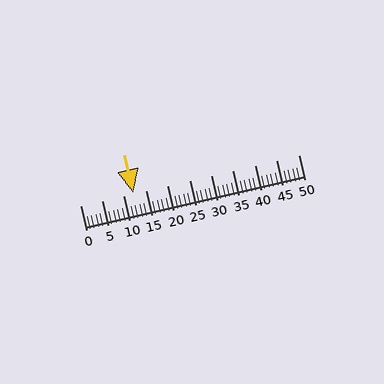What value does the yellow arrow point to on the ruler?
The yellow arrow points to approximately 12.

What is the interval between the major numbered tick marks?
The major tick marks are spaced 5 units apart.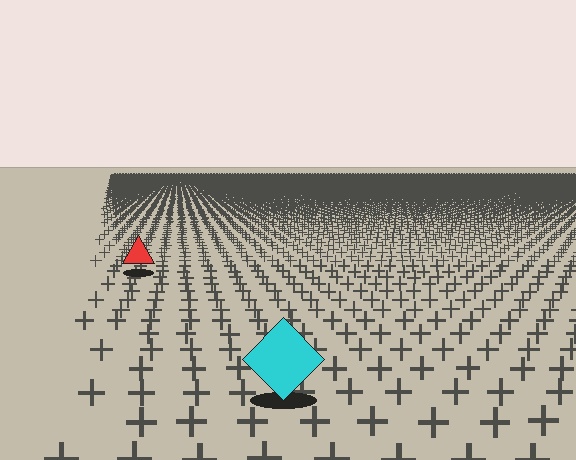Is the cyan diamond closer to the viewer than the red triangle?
Yes. The cyan diamond is closer — you can tell from the texture gradient: the ground texture is coarser near it.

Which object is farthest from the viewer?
The red triangle is farthest from the viewer. It appears smaller and the ground texture around it is denser.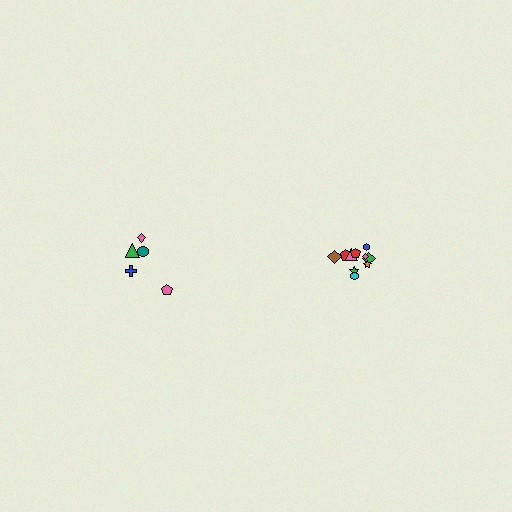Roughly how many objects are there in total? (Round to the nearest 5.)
Roughly 15 objects in total.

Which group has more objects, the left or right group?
The right group.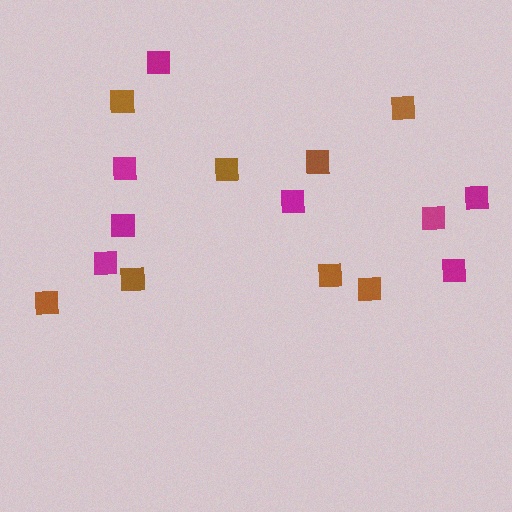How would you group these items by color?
There are 2 groups: one group of magenta squares (8) and one group of brown squares (8).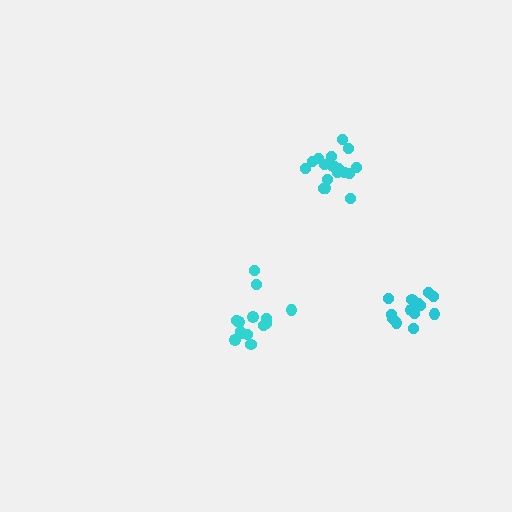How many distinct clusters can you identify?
There are 3 distinct clusters.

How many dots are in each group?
Group 1: 16 dots, Group 2: 14 dots, Group 3: 17 dots (47 total).